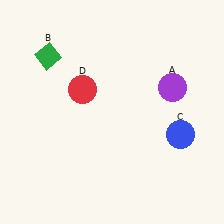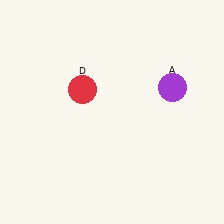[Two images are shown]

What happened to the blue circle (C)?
The blue circle (C) was removed in Image 2. It was in the bottom-right area of Image 1.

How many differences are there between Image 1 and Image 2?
There are 2 differences between the two images.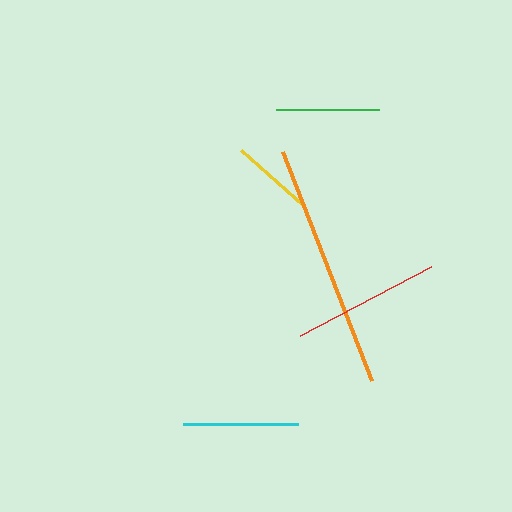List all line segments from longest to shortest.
From longest to shortest: orange, red, cyan, green, yellow.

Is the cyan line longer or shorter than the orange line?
The orange line is longer than the cyan line.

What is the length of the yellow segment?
The yellow segment is approximately 84 pixels long.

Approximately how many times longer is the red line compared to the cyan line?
The red line is approximately 1.3 times the length of the cyan line.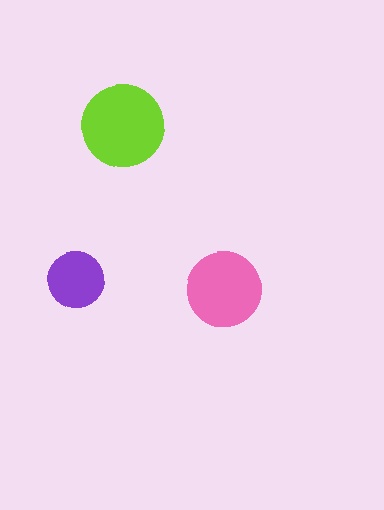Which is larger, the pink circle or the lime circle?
The lime one.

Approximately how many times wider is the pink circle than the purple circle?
About 1.5 times wider.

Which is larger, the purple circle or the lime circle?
The lime one.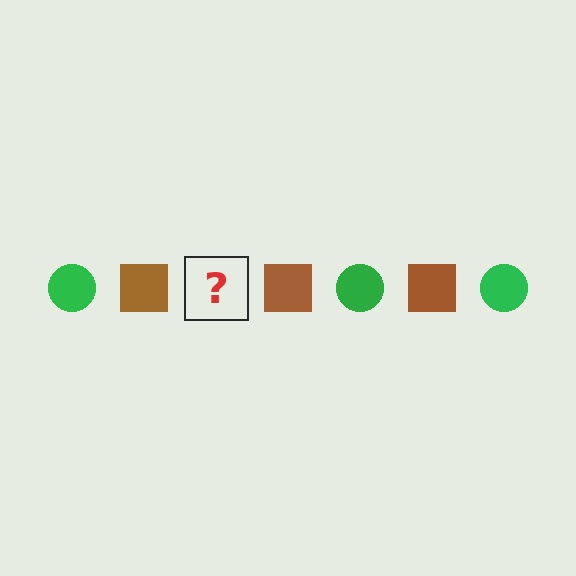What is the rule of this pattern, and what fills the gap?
The rule is that the pattern alternates between green circle and brown square. The gap should be filled with a green circle.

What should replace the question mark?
The question mark should be replaced with a green circle.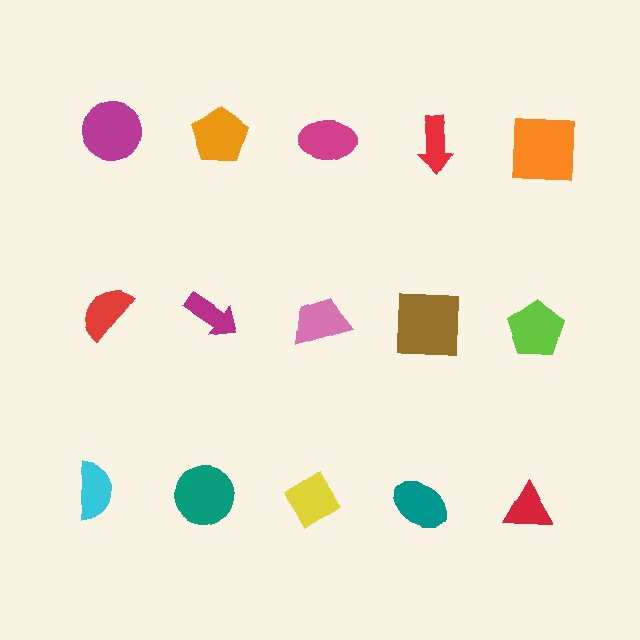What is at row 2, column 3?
A pink trapezoid.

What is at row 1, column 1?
A magenta circle.